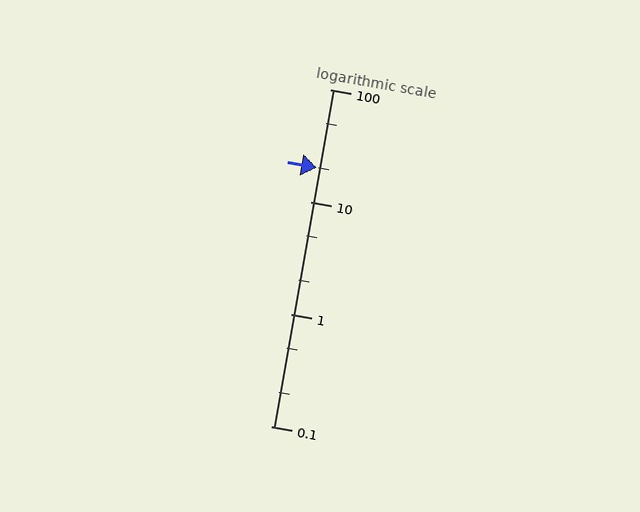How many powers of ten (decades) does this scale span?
The scale spans 3 decades, from 0.1 to 100.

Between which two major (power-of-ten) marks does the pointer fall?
The pointer is between 10 and 100.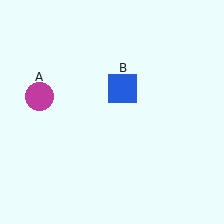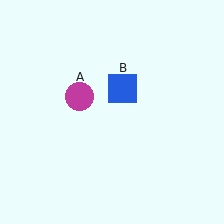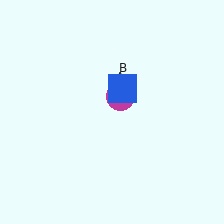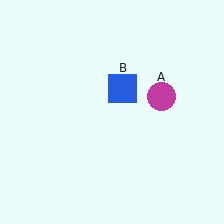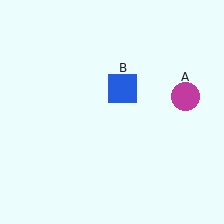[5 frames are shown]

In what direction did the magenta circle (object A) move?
The magenta circle (object A) moved right.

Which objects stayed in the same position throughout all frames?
Blue square (object B) remained stationary.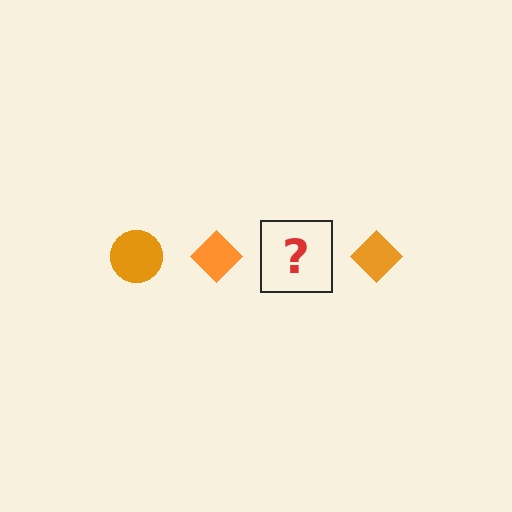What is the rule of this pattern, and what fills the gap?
The rule is that the pattern cycles through circle, diamond shapes in orange. The gap should be filled with an orange circle.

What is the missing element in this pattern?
The missing element is an orange circle.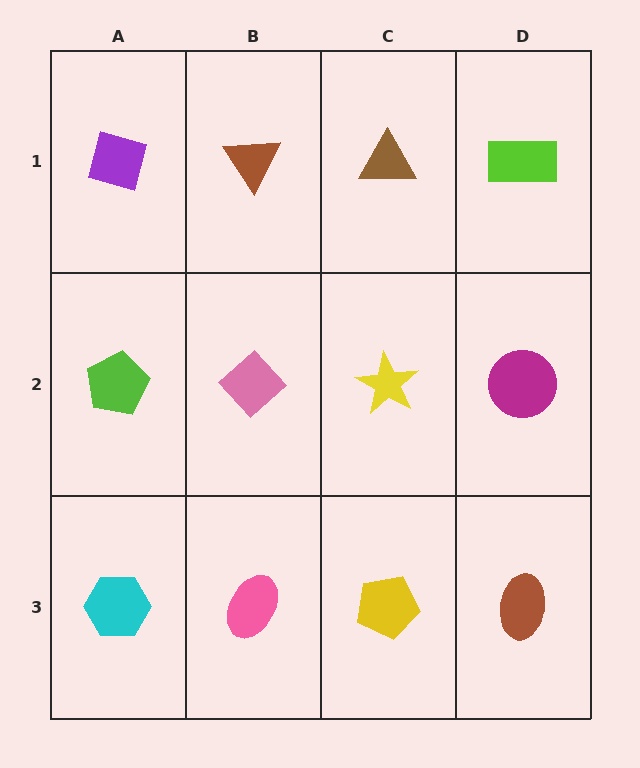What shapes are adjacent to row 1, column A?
A lime pentagon (row 2, column A), a brown triangle (row 1, column B).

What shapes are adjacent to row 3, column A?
A lime pentagon (row 2, column A), a pink ellipse (row 3, column B).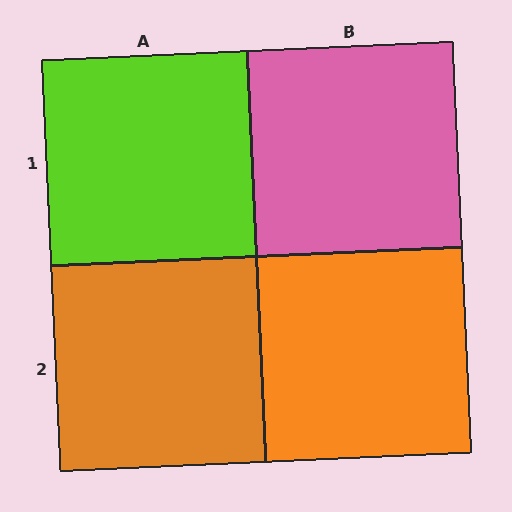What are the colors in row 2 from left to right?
Orange, orange.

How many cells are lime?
1 cell is lime.